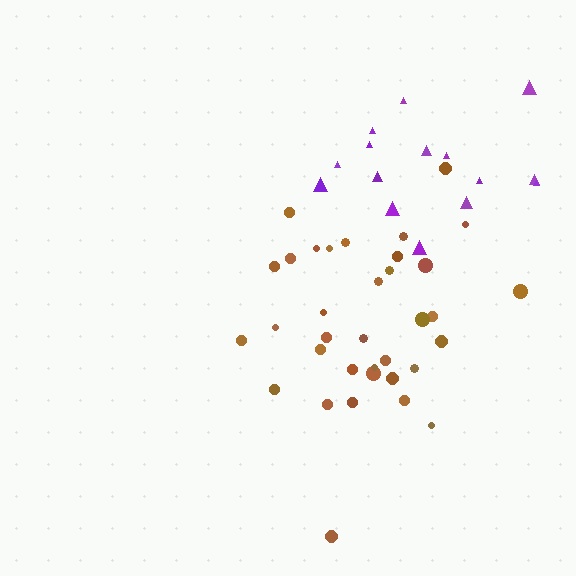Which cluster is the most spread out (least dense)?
Purple.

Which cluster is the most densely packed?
Brown.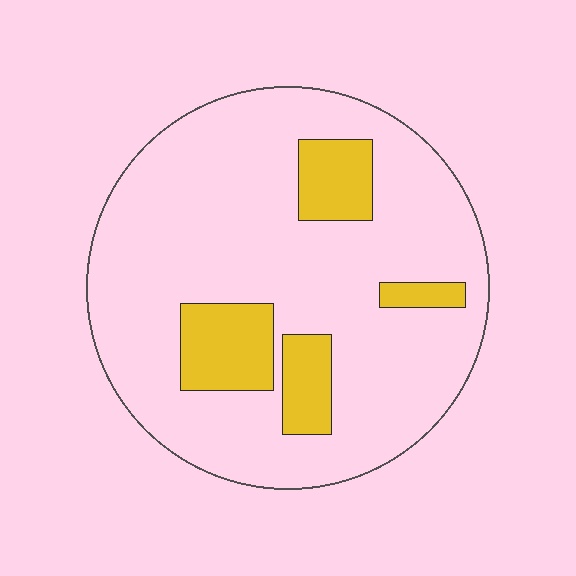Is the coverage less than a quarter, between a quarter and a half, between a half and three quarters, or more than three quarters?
Less than a quarter.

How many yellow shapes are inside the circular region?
4.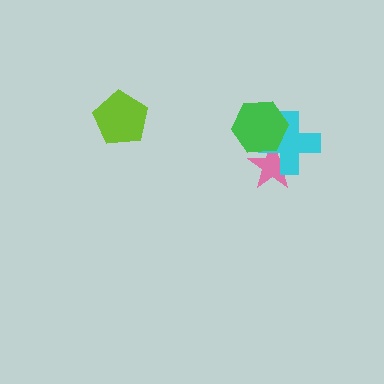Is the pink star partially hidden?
Yes, it is partially covered by another shape.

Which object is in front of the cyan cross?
The green hexagon is in front of the cyan cross.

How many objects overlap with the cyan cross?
2 objects overlap with the cyan cross.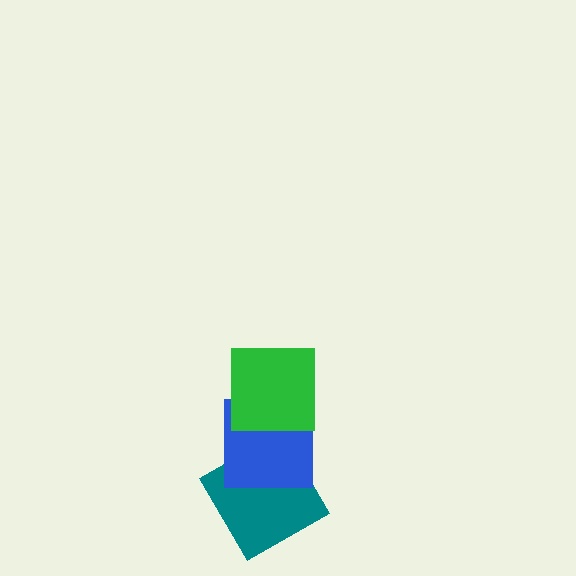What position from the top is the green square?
The green square is 1st from the top.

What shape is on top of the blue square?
The green square is on top of the blue square.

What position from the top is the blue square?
The blue square is 2nd from the top.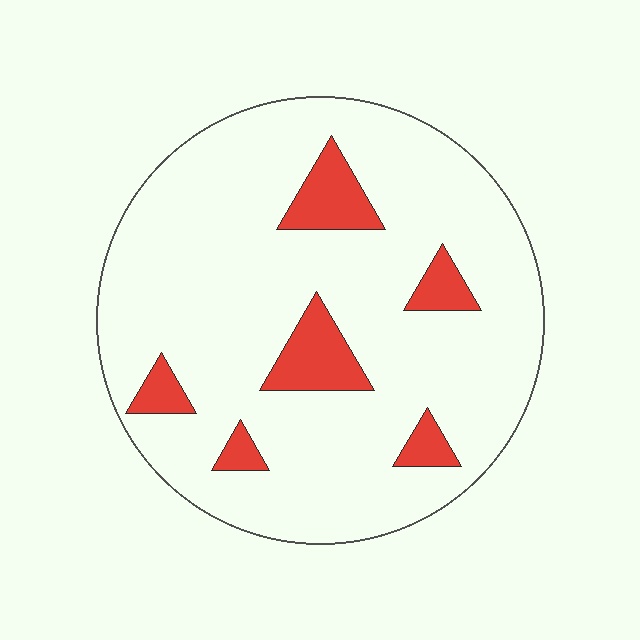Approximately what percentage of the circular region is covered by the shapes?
Approximately 15%.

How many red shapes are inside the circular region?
6.